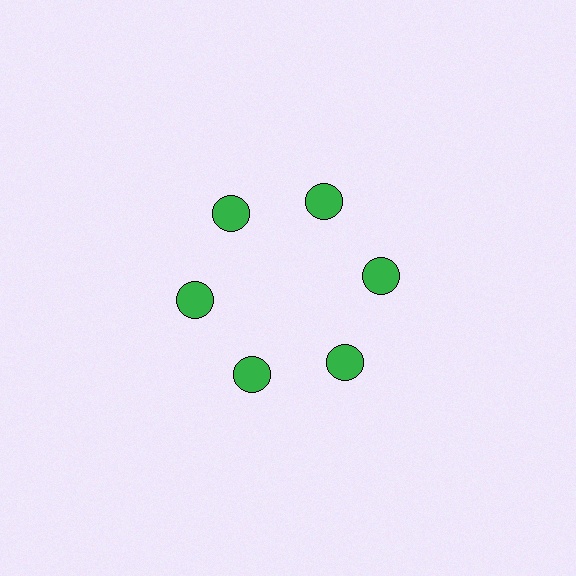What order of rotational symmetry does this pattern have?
This pattern has 6-fold rotational symmetry.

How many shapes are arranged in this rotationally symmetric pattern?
There are 6 shapes, arranged in 6 groups of 1.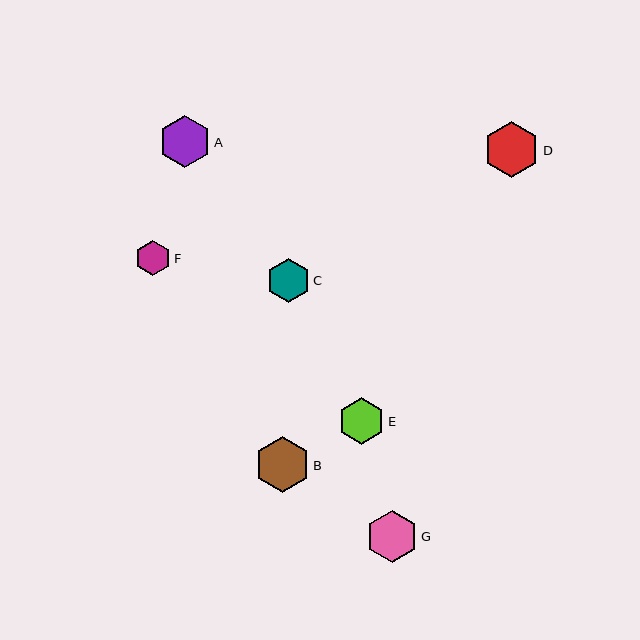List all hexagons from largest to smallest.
From largest to smallest: D, B, A, G, E, C, F.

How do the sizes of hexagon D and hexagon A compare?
Hexagon D and hexagon A are approximately the same size.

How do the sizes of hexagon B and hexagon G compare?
Hexagon B and hexagon G are approximately the same size.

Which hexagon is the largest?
Hexagon D is the largest with a size of approximately 56 pixels.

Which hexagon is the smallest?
Hexagon F is the smallest with a size of approximately 36 pixels.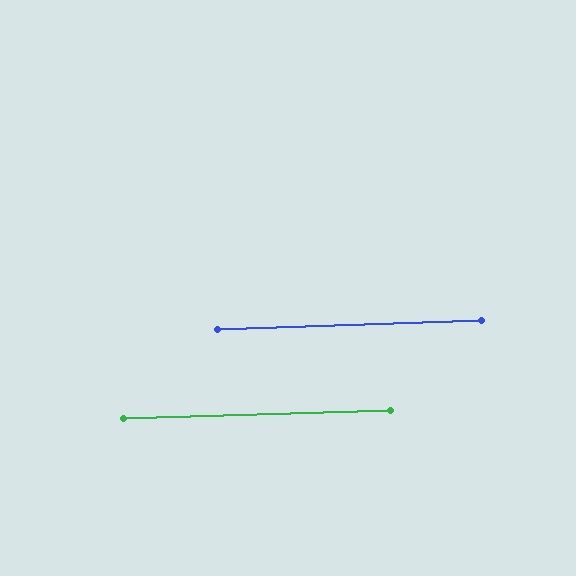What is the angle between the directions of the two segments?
Approximately 0 degrees.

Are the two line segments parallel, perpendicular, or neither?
Parallel — their directions differ by only 0.1°.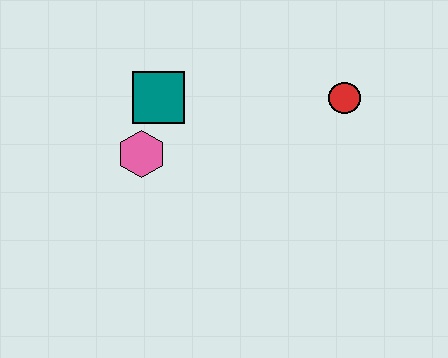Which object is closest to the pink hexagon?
The teal square is closest to the pink hexagon.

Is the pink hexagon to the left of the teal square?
Yes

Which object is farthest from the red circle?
The pink hexagon is farthest from the red circle.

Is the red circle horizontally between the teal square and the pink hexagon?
No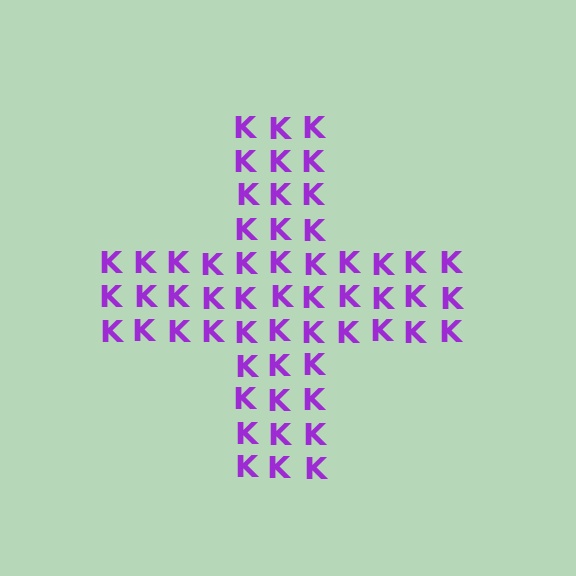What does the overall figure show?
The overall figure shows a cross.